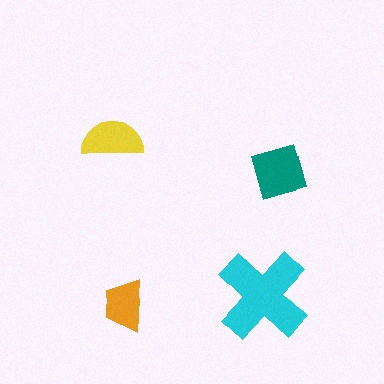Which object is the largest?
The cyan cross.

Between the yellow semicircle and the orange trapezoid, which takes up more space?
The yellow semicircle.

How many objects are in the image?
There are 4 objects in the image.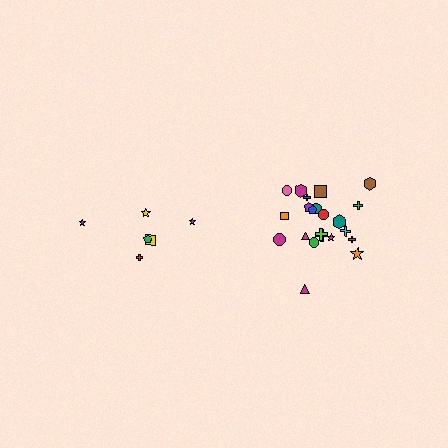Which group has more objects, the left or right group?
The right group.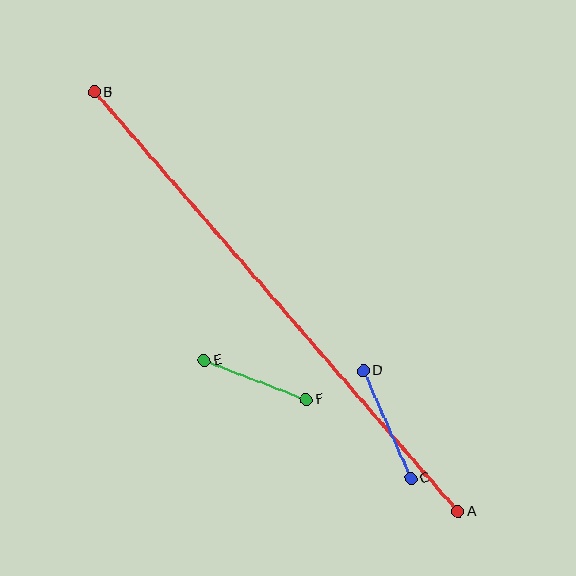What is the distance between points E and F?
The distance is approximately 109 pixels.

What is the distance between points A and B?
The distance is approximately 555 pixels.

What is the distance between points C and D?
The distance is approximately 117 pixels.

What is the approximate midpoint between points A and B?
The midpoint is at approximately (276, 302) pixels.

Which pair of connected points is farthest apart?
Points A and B are farthest apart.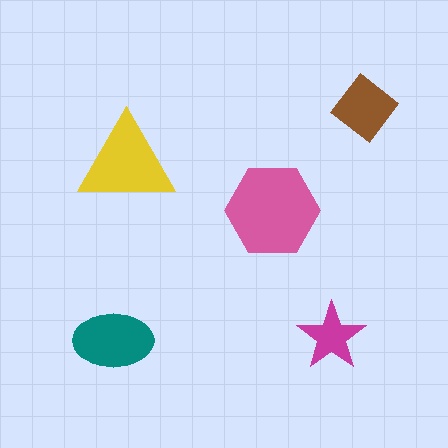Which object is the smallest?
The magenta star.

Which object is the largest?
The pink hexagon.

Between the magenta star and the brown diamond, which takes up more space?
The brown diamond.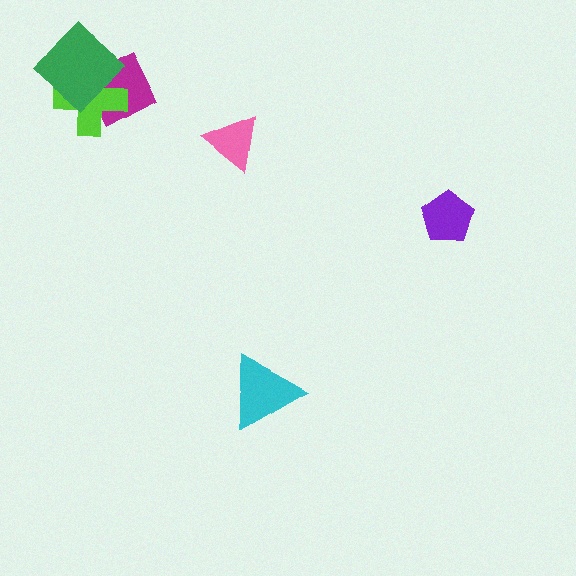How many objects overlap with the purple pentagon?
0 objects overlap with the purple pentagon.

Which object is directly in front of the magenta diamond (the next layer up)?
The lime cross is directly in front of the magenta diamond.